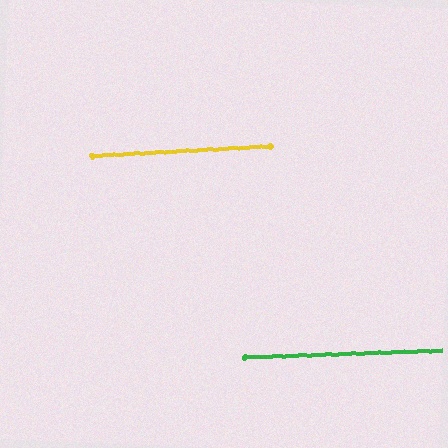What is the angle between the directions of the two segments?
Approximately 1 degree.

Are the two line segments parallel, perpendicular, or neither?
Parallel — their directions differ by only 1.0°.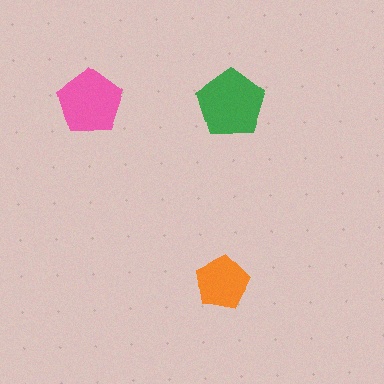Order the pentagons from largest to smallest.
the green one, the pink one, the orange one.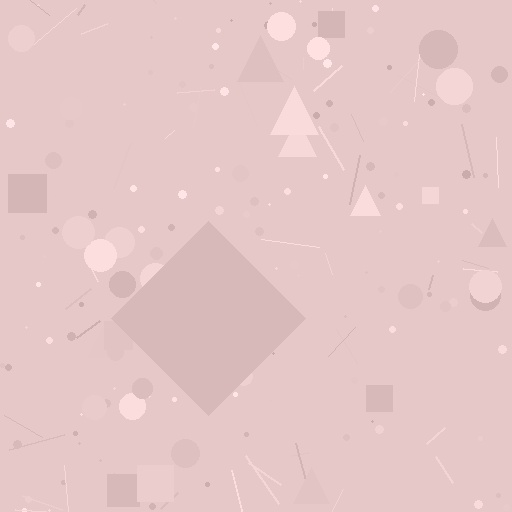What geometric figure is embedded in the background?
A diamond is embedded in the background.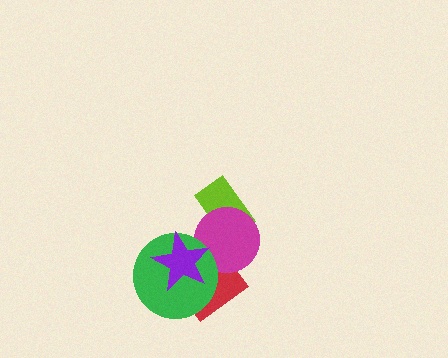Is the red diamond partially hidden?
Yes, it is partially covered by another shape.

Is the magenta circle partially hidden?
Yes, it is partially covered by another shape.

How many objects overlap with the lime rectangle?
1 object overlaps with the lime rectangle.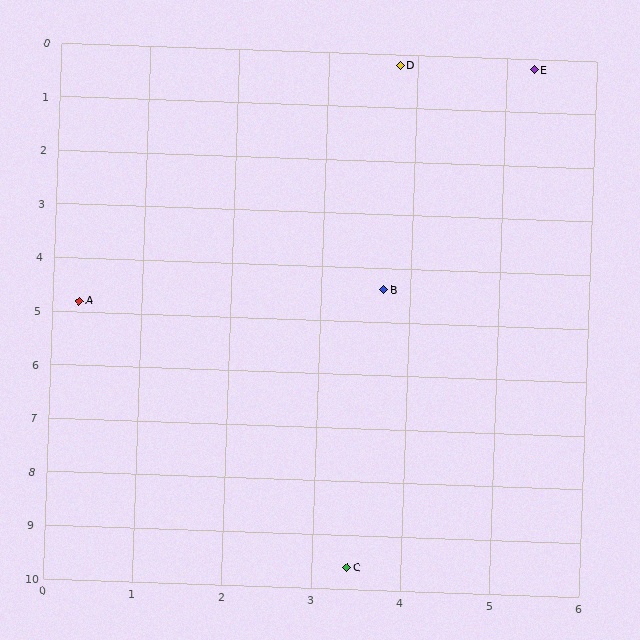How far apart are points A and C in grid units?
Points A and C are about 5.7 grid units apart.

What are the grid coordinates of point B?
Point B is at approximately (3.7, 4.4).